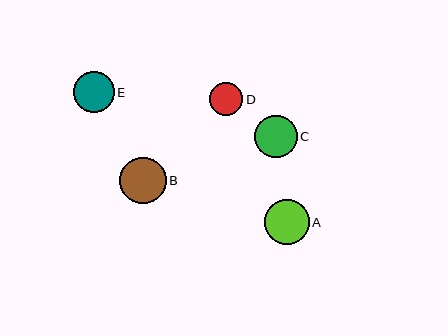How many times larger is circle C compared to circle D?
Circle C is approximately 1.3 times the size of circle D.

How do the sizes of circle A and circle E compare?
Circle A and circle E are approximately the same size.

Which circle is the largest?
Circle B is the largest with a size of approximately 46 pixels.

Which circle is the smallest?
Circle D is the smallest with a size of approximately 33 pixels.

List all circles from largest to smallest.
From largest to smallest: B, A, C, E, D.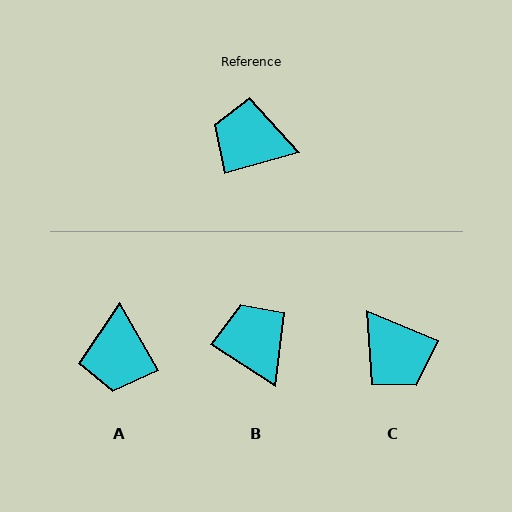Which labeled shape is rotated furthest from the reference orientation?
C, about 141 degrees away.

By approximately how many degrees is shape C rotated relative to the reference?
Approximately 141 degrees counter-clockwise.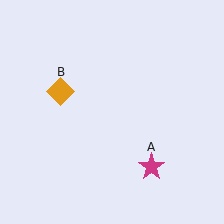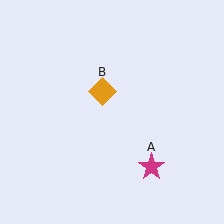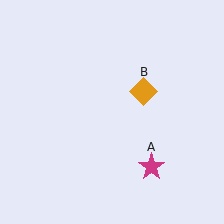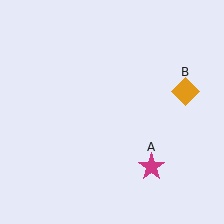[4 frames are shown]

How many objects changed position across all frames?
1 object changed position: orange diamond (object B).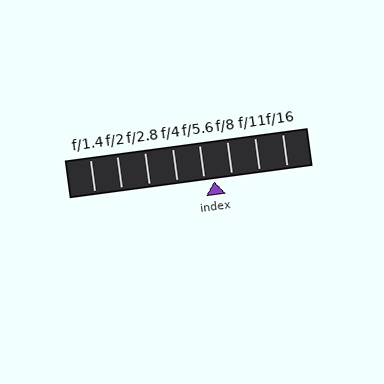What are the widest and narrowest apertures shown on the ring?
The widest aperture shown is f/1.4 and the narrowest is f/16.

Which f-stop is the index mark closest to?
The index mark is closest to f/5.6.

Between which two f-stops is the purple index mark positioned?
The index mark is between f/5.6 and f/8.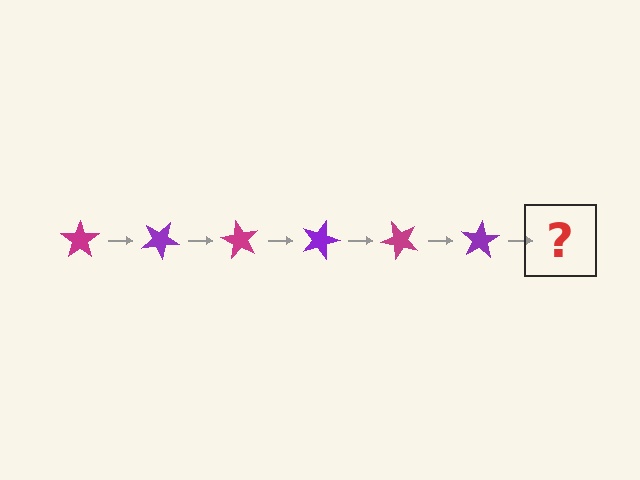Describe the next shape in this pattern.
It should be a magenta star, rotated 180 degrees from the start.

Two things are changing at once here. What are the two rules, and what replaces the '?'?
The two rules are that it rotates 30 degrees each step and the color cycles through magenta and purple. The '?' should be a magenta star, rotated 180 degrees from the start.